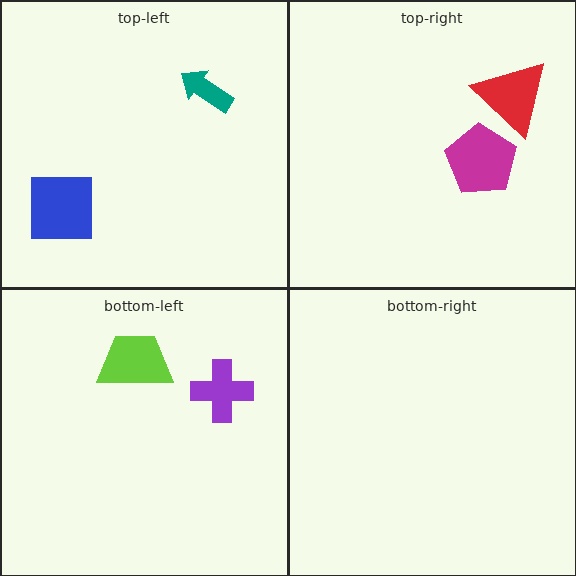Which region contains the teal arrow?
The top-left region.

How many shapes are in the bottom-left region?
2.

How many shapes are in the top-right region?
2.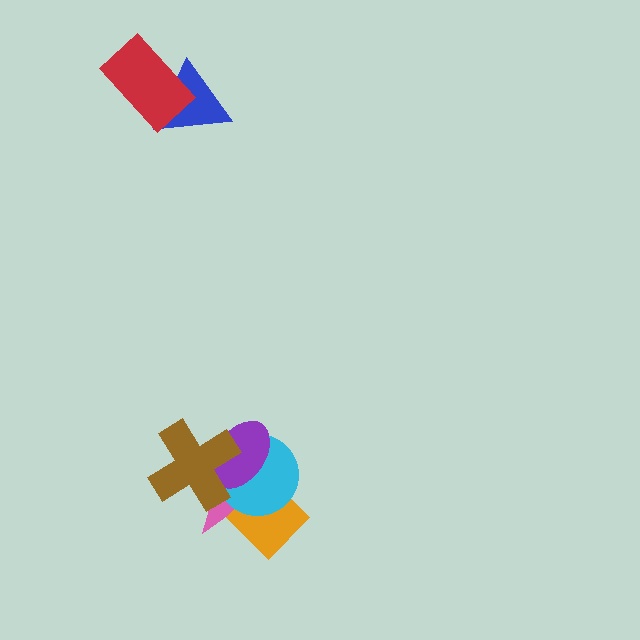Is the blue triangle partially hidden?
Yes, it is partially covered by another shape.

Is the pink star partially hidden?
Yes, it is partially covered by another shape.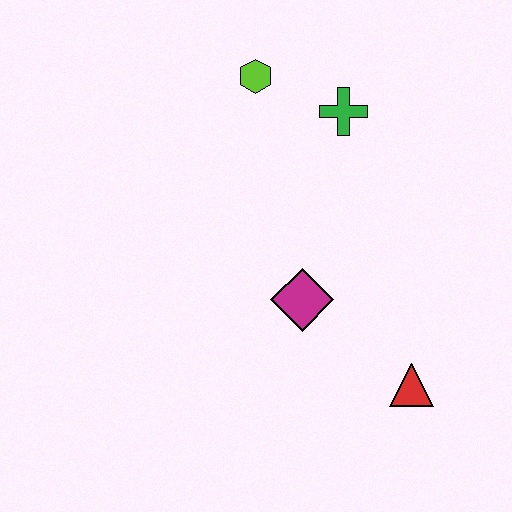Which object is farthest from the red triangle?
The lime hexagon is farthest from the red triangle.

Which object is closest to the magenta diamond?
The red triangle is closest to the magenta diamond.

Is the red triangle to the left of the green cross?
No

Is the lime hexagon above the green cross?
Yes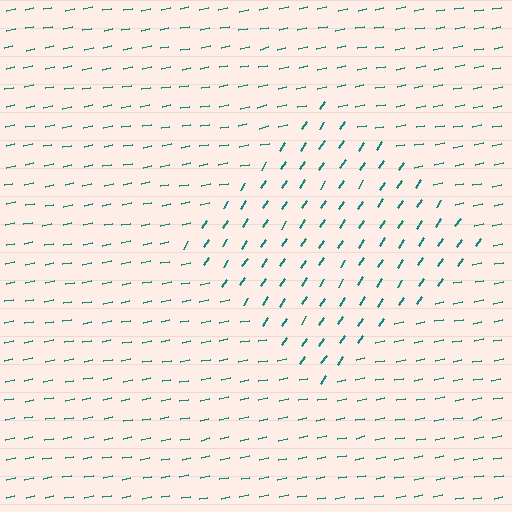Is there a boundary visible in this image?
Yes, there is a texture boundary formed by a change in line orientation.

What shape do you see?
I see a diamond.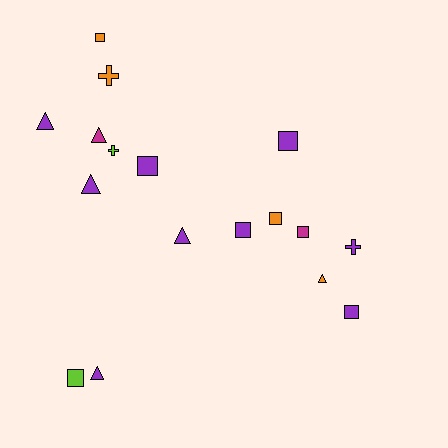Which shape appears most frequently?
Square, with 8 objects.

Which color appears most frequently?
Purple, with 9 objects.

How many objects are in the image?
There are 17 objects.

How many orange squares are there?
There are 2 orange squares.